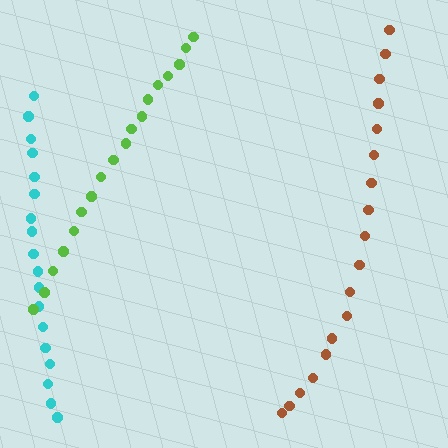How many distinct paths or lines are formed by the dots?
There are 3 distinct paths.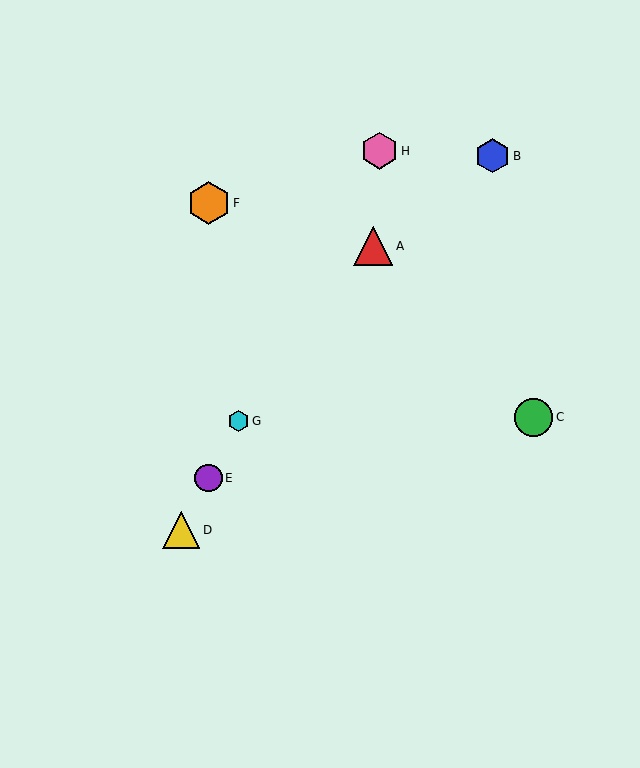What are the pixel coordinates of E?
Object E is at (208, 478).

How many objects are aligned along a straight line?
4 objects (D, E, G, H) are aligned along a straight line.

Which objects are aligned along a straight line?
Objects D, E, G, H are aligned along a straight line.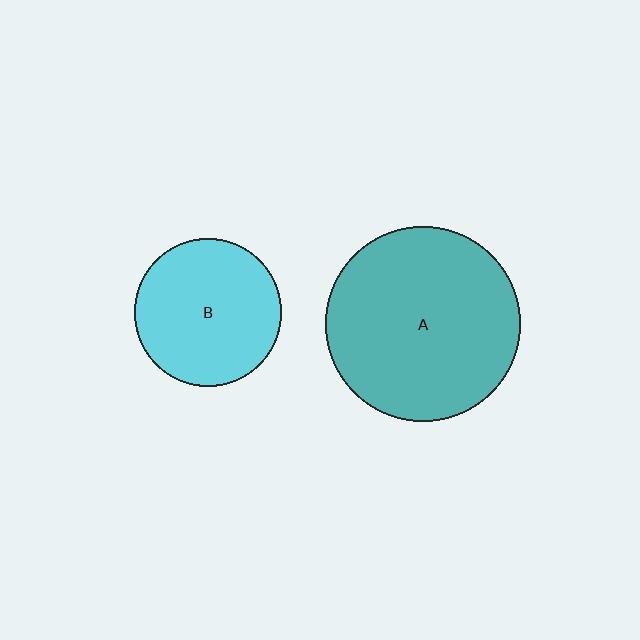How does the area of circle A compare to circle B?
Approximately 1.7 times.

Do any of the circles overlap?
No, none of the circles overlap.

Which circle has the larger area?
Circle A (teal).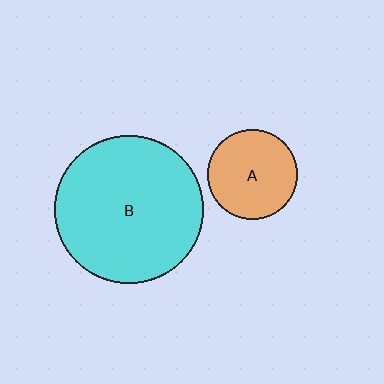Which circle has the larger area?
Circle B (cyan).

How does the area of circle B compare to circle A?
Approximately 2.7 times.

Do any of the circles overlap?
No, none of the circles overlap.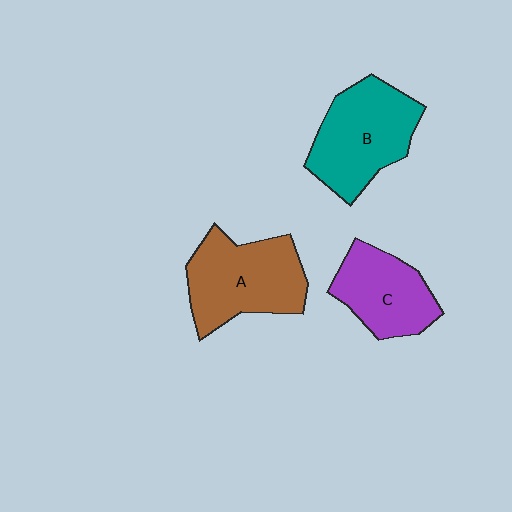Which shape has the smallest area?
Shape C (purple).